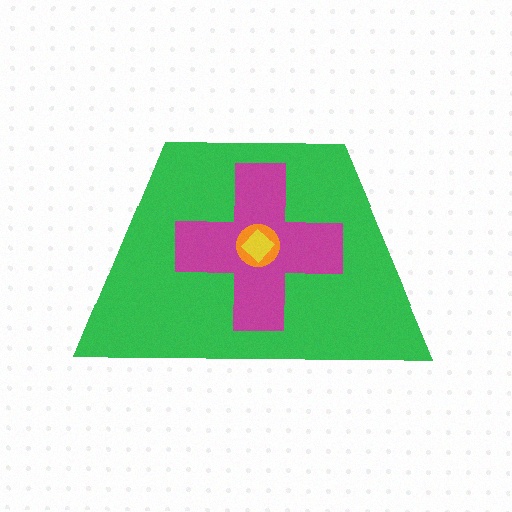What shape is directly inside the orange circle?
The yellow diamond.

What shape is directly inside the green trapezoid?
The magenta cross.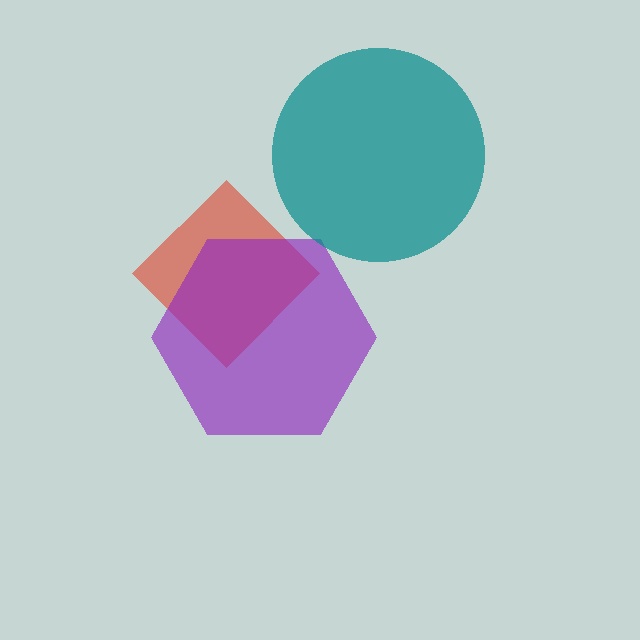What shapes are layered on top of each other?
The layered shapes are: a red diamond, a purple hexagon, a teal circle.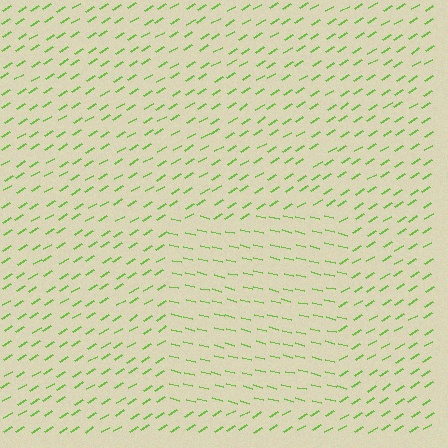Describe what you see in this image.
The image is filled with small lime line segments. A rectangle region in the image has lines oriented differently from the surrounding lines, creating a visible texture boundary.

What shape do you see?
I see a rectangle.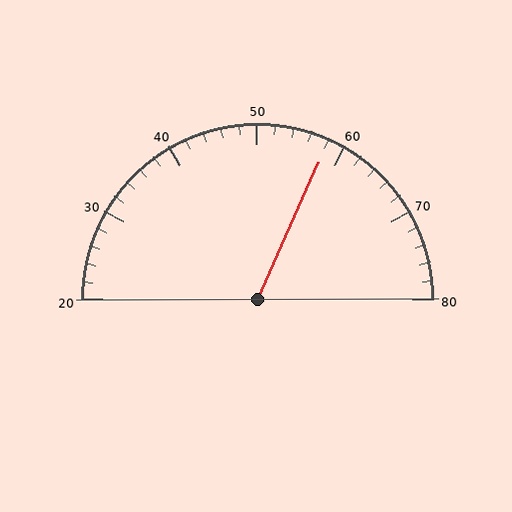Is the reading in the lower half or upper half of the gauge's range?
The reading is in the upper half of the range (20 to 80).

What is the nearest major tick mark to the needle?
The nearest major tick mark is 60.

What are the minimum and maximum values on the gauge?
The gauge ranges from 20 to 80.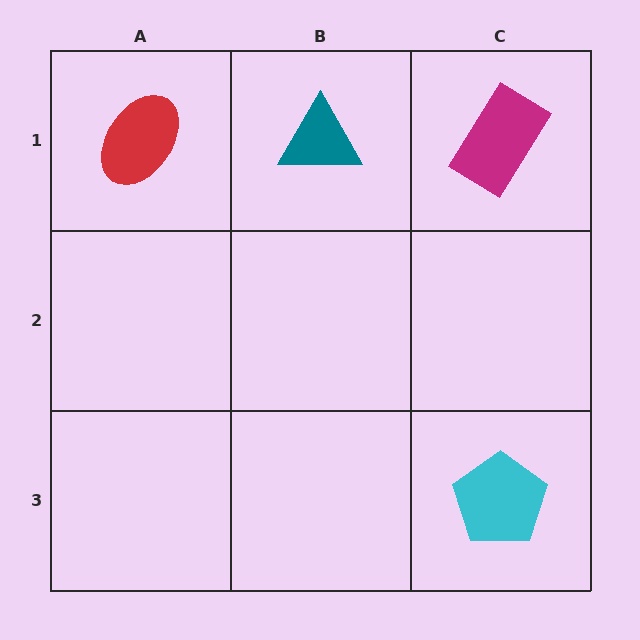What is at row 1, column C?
A magenta rectangle.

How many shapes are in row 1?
3 shapes.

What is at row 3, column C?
A cyan pentagon.